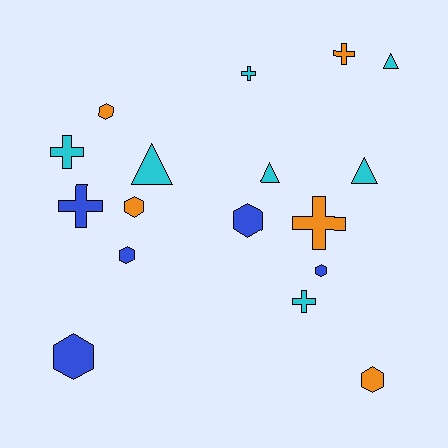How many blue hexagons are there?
There are 4 blue hexagons.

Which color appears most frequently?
Cyan, with 7 objects.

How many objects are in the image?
There are 17 objects.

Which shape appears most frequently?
Hexagon, with 7 objects.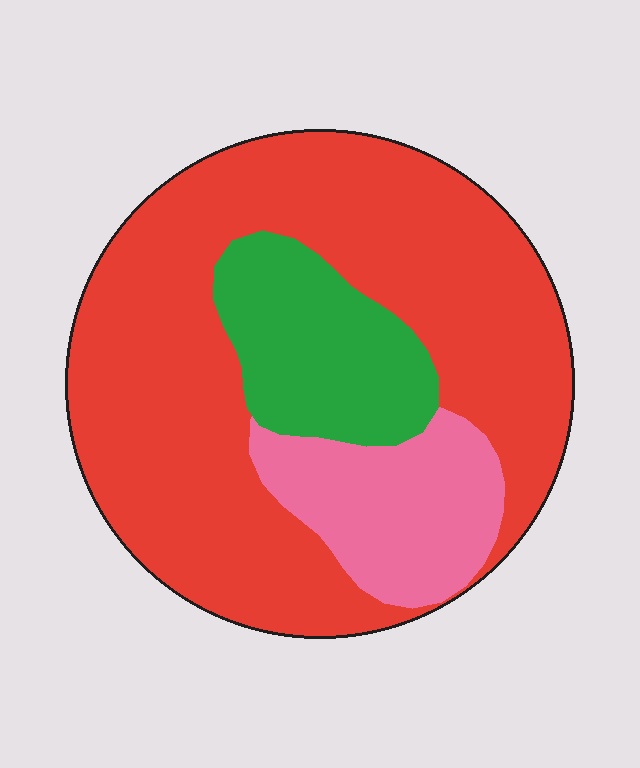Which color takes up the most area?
Red, at roughly 70%.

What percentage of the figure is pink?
Pink covers 16% of the figure.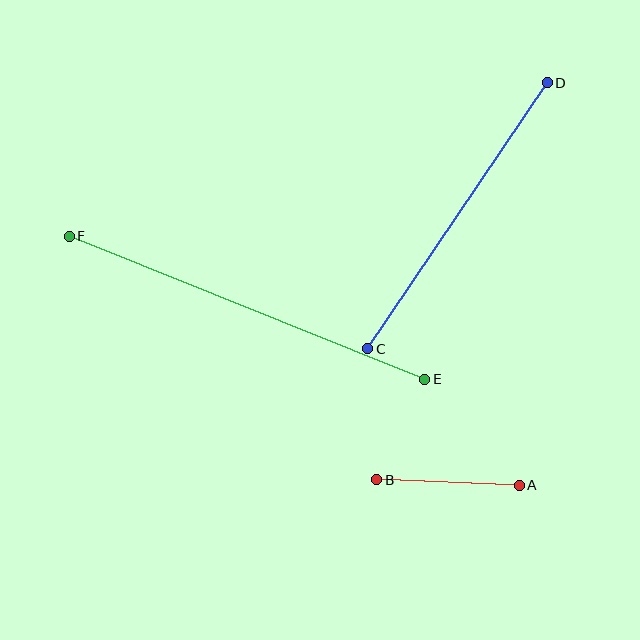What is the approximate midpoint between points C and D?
The midpoint is at approximately (457, 216) pixels.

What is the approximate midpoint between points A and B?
The midpoint is at approximately (448, 483) pixels.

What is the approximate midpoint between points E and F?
The midpoint is at approximately (247, 308) pixels.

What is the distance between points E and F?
The distance is approximately 383 pixels.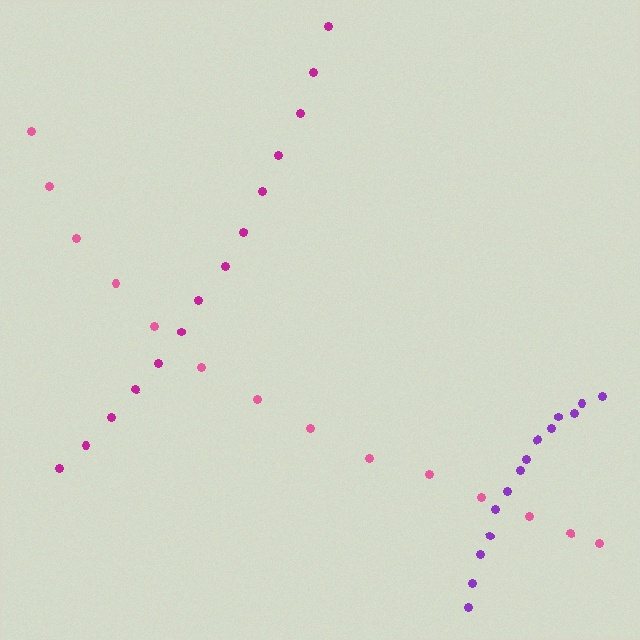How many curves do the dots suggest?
There are 3 distinct paths.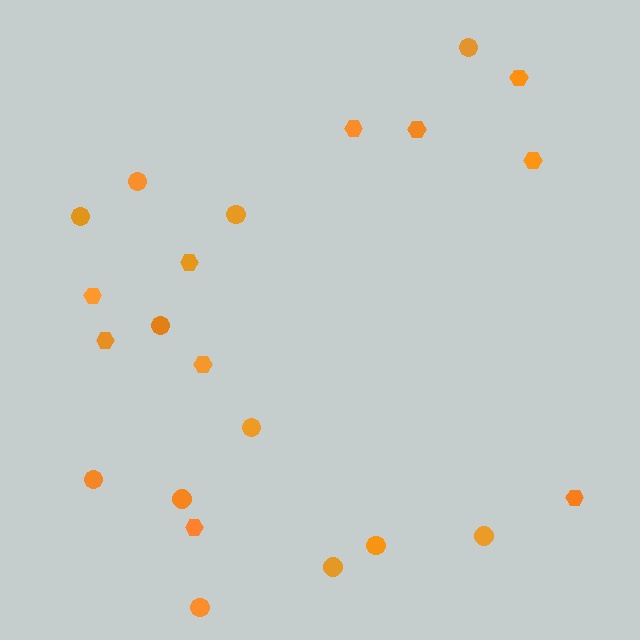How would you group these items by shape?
There are 2 groups: one group of circles (12) and one group of hexagons (10).